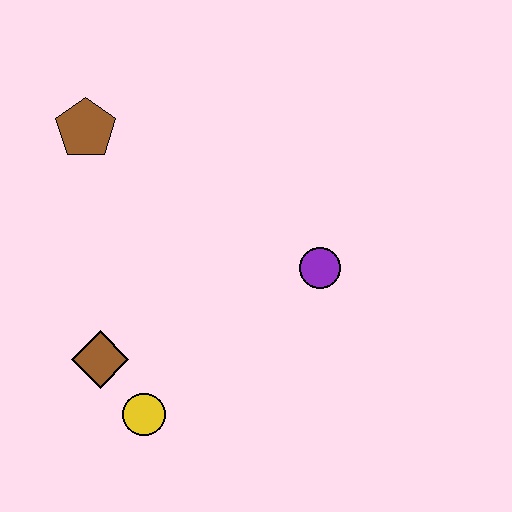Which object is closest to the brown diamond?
The yellow circle is closest to the brown diamond.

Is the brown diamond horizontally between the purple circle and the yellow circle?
No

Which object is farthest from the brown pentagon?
The yellow circle is farthest from the brown pentagon.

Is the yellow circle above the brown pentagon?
No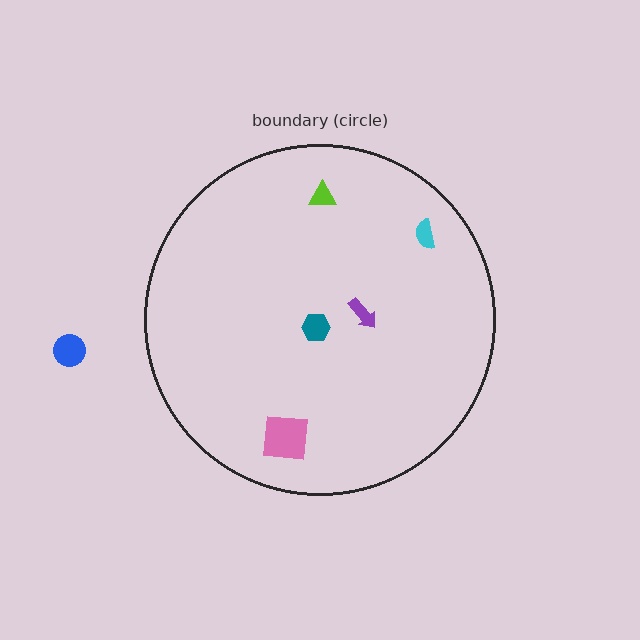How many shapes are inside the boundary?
5 inside, 1 outside.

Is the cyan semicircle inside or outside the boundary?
Inside.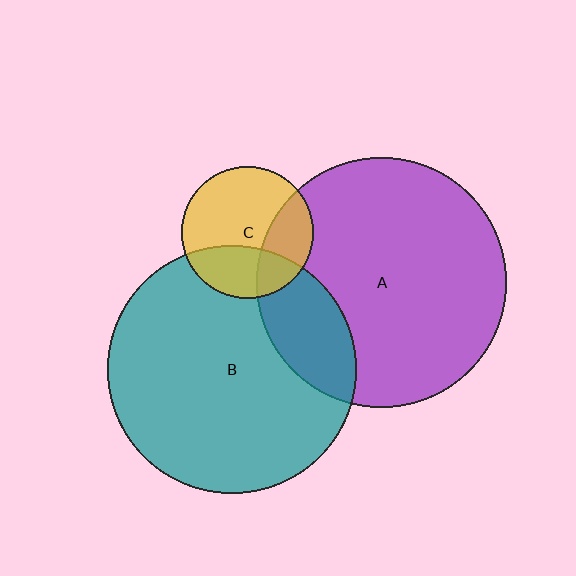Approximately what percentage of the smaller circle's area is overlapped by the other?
Approximately 30%.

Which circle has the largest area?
Circle A (purple).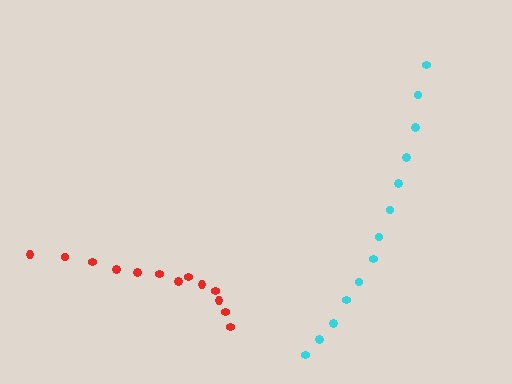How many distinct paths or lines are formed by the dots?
There are 2 distinct paths.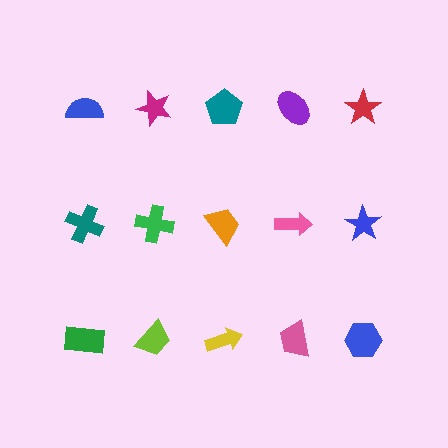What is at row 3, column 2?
A lime trapezoid.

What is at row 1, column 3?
A teal pentagon.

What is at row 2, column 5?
A blue star.